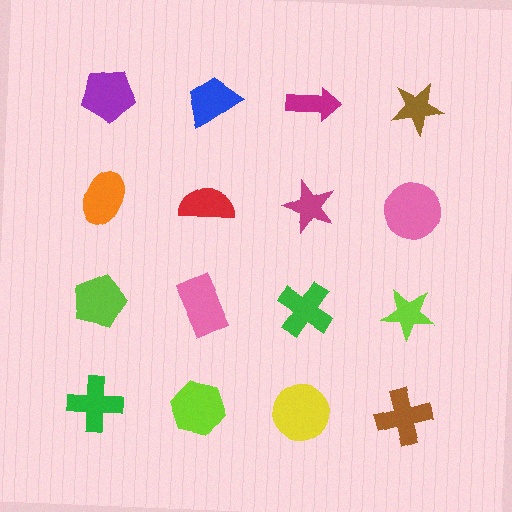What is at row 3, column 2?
A pink rectangle.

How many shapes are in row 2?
4 shapes.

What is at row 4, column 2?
A lime hexagon.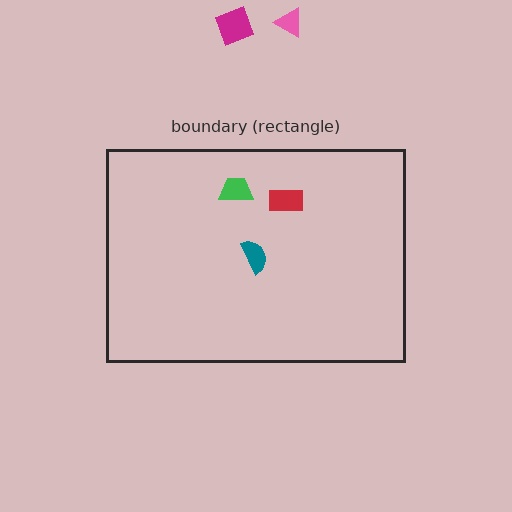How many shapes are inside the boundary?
3 inside, 2 outside.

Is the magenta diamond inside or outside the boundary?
Outside.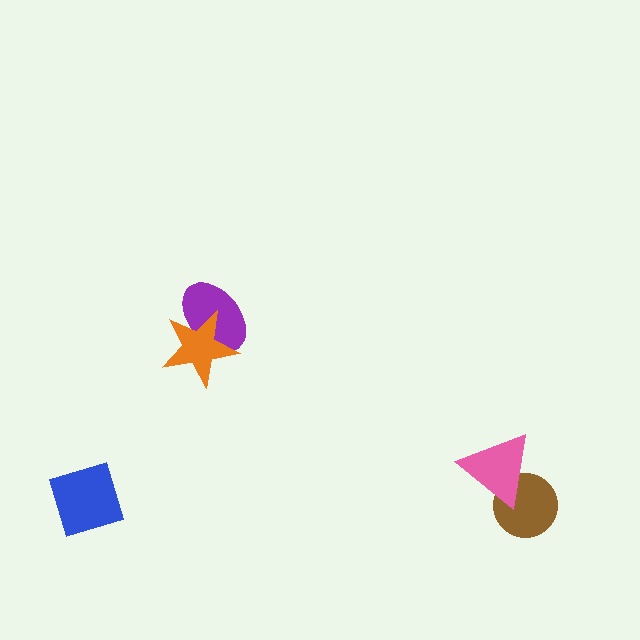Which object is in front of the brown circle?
The pink triangle is in front of the brown circle.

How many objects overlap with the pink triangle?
1 object overlaps with the pink triangle.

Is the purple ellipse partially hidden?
Yes, it is partially covered by another shape.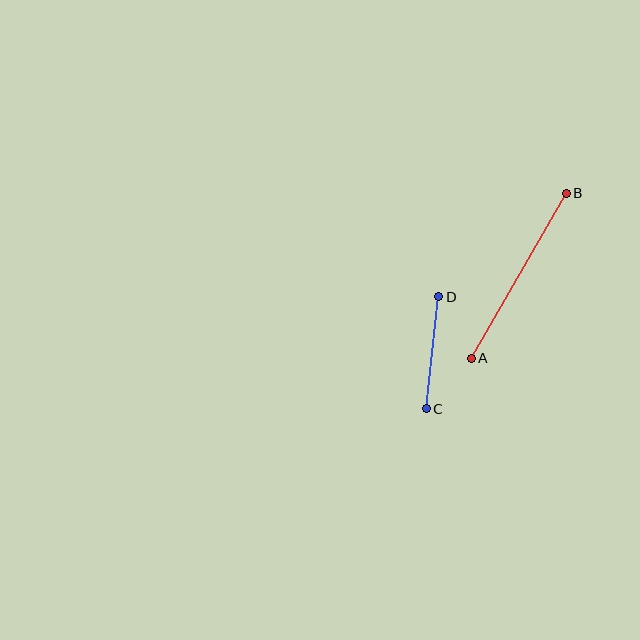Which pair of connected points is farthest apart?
Points A and B are farthest apart.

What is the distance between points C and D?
The distance is approximately 113 pixels.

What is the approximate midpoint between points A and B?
The midpoint is at approximately (519, 276) pixels.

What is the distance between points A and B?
The distance is approximately 190 pixels.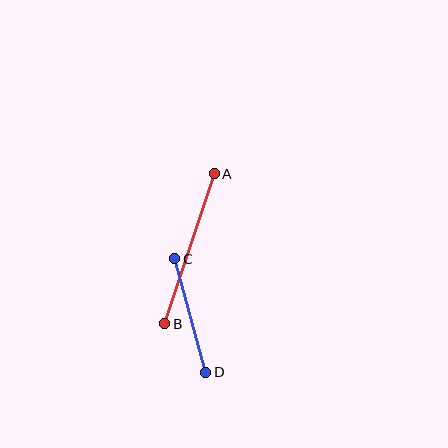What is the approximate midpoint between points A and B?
The midpoint is at approximately (190, 249) pixels.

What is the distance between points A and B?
The distance is approximately 158 pixels.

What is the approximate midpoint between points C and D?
The midpoint is at approximately (190, 316) pixels.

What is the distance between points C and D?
The distance is approximately 118 pixels.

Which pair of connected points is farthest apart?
Points A and B are farthest apart.